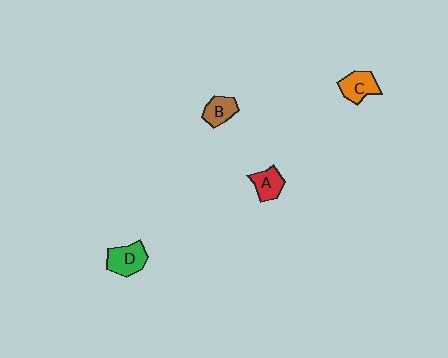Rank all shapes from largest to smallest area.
From largest to smallest: D (green), C (orange), B (brown), A (red).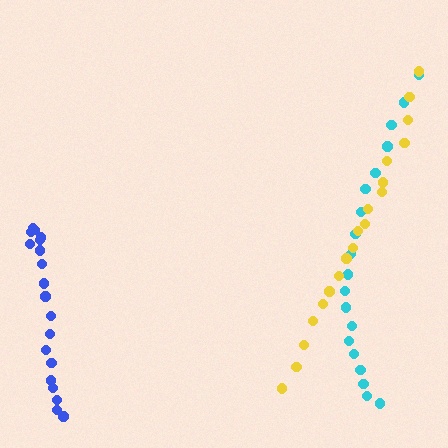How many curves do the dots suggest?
There are 3 distinct paths.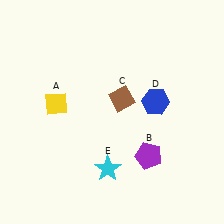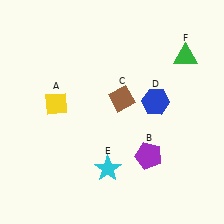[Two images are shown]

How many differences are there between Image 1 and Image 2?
There is 1 difference between the two images.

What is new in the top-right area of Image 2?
A green triangle (F) was added in the top-right area of Image 2.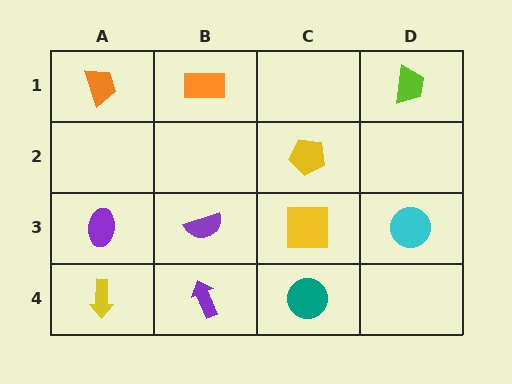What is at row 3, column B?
A purple semicircle.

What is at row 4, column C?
A teal circle.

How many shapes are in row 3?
4 shapes.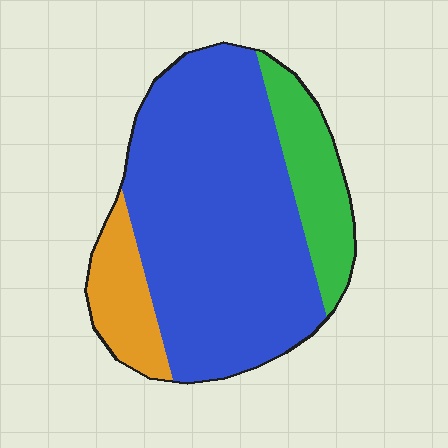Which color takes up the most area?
Blue, at roughly 70%.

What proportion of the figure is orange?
Orange covers 13% of the figure.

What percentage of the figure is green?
Green covers 17% of the figure.